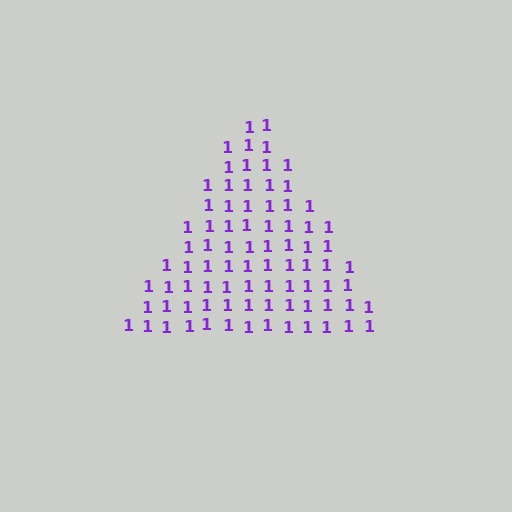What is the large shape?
The large shape is a triangle.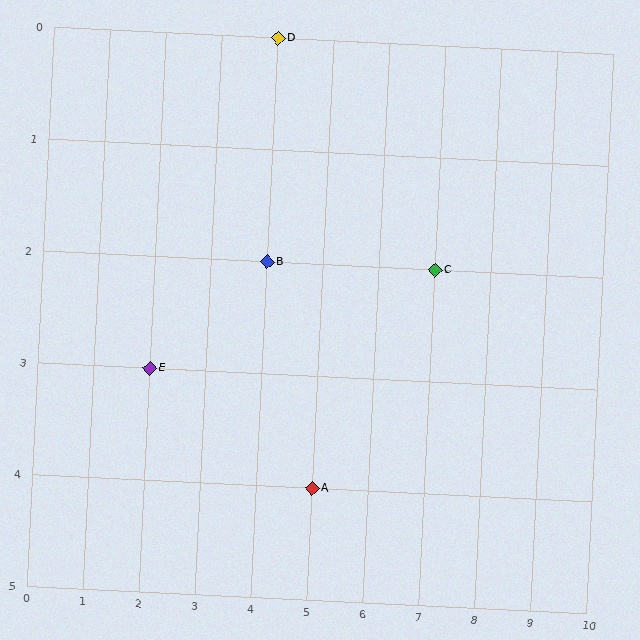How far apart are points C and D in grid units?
Points C and D are 3 columns and 2 rows apart (about 3.6 grid units diagonally).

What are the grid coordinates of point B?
Point B is at grid coordinates (4, 2).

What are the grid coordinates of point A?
Point A is at grid coordinates (5, 4).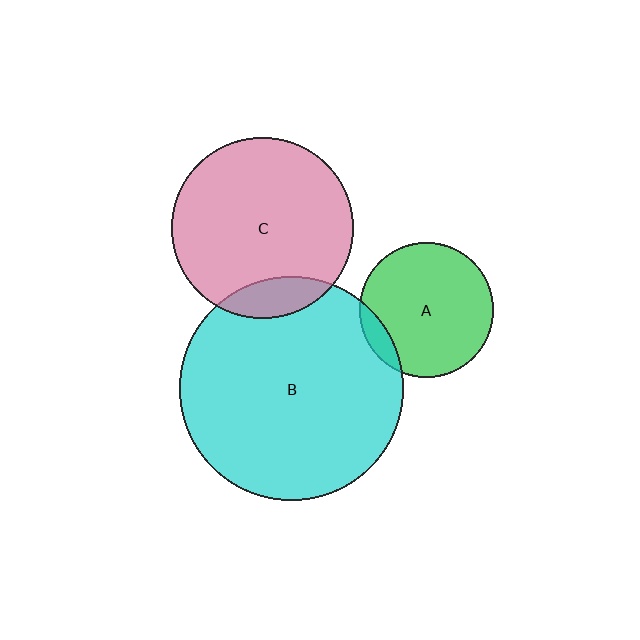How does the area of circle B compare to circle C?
Approximately 1.5 times.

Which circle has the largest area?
Circle B (cyan).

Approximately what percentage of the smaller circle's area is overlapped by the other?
Approximately 10%.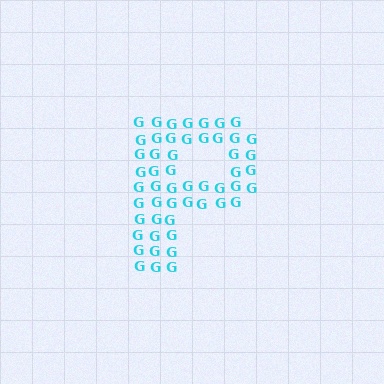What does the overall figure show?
The overall figure shows the letter P.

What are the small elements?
The small elements are letter G's.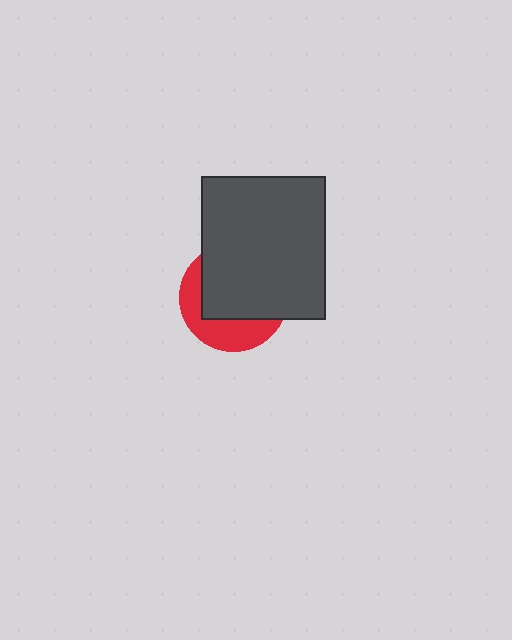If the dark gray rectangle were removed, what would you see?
You would see the complete red circle.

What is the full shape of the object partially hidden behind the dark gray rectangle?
The partially hidden object is a red circle.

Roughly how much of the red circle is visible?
A small part of it is visible (roughly 37%).